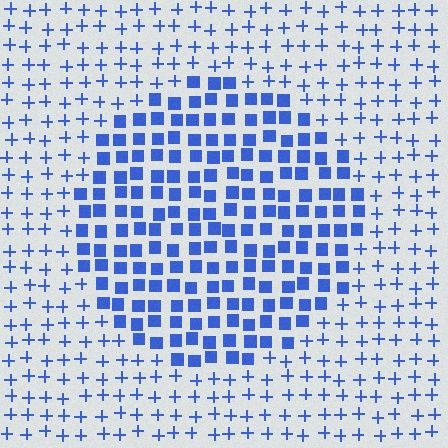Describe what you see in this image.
The image is filled with small blue elements arranged in a uniform grid. A circle-shaped region contains squares, while the surrounding area contains plus signs. The boundary is defined purely by the change in element shape.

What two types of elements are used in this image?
The image uses squares inside the circle region and plus signs outside it.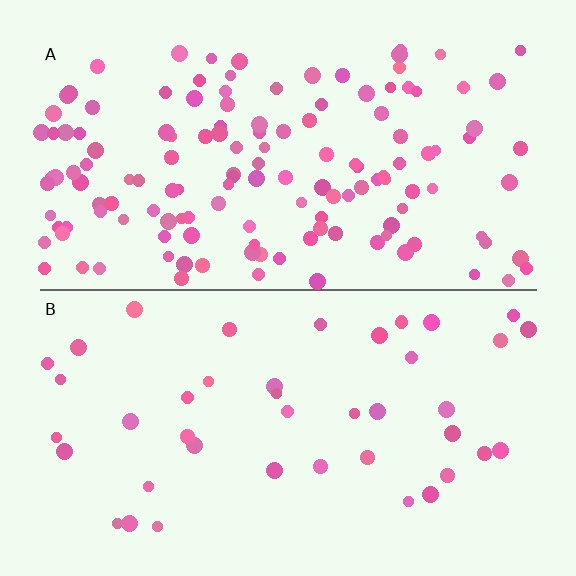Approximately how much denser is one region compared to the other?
Approximately 3.2× — region A over region B.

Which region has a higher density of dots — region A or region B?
A (the top).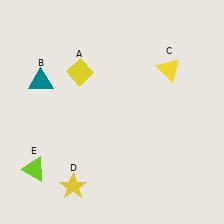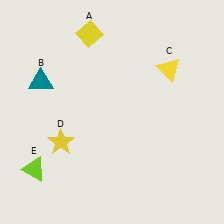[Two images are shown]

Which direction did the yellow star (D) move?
The yellow star (D) moved up.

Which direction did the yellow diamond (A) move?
The yellow diamond (A) moved up.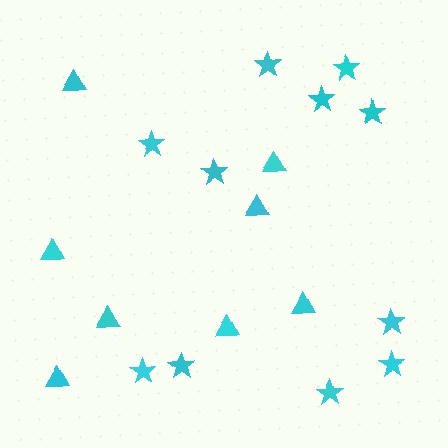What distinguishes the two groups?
There are 2 groups: one group of stars (11) and one group of triangles (8).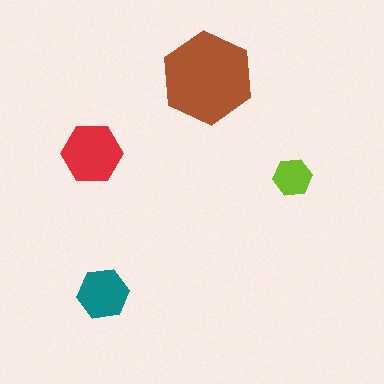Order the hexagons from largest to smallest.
the brown one, the red one, the teal one, the lime one.